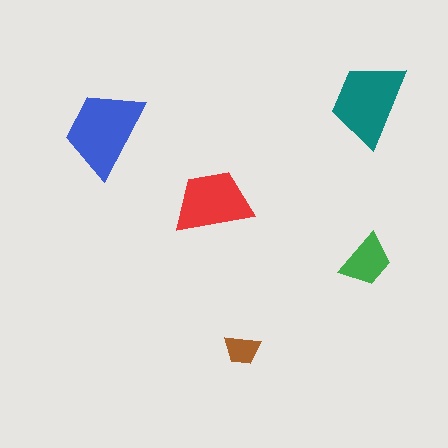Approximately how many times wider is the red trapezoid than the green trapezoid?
About 1.5 times wider.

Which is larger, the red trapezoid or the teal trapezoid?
The teal one.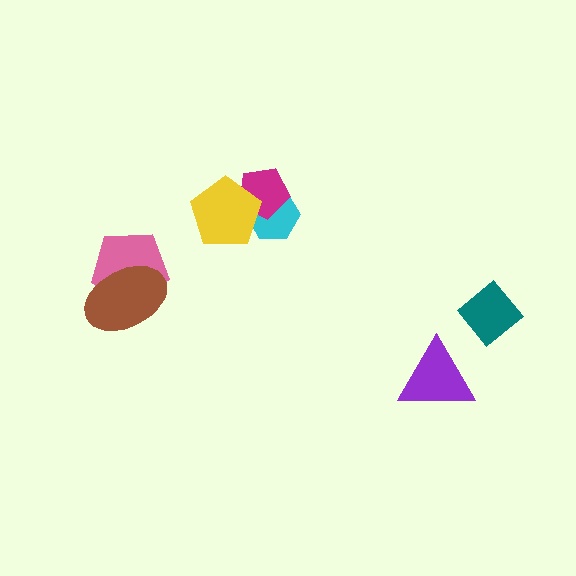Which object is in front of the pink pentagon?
The brown ellipse is in front of the pink pentagon.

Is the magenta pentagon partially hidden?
Yes, it is partially covered by another shape.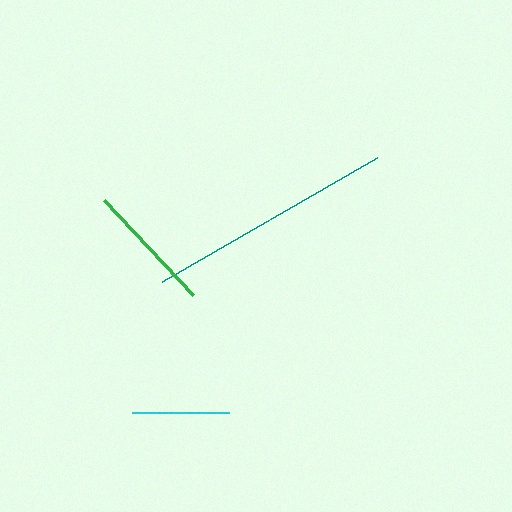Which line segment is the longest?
The teal line is the longest at approximately 248 pixels.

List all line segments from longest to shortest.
From longest to shortest: teal, green, cyan.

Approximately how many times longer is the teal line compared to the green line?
The teal line is approximately 1.9 times the length of the green line.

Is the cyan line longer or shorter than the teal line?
The teal line is longer than the cyan line.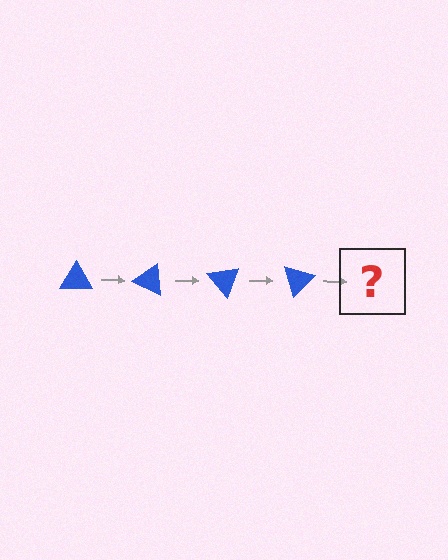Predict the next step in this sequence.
The next step is a blue triangle rotated 100 degrees.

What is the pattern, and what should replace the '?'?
The pattern is that the triangle rotates 25 degrees each step. The '?' should be a blue triangle rotated 100 degrees.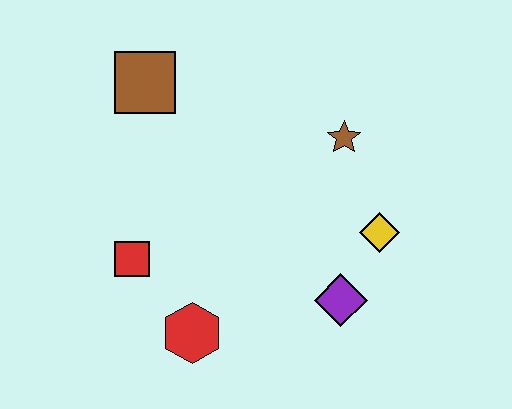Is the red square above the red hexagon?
Yes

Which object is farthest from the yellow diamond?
The brown square is farthest from the yellow diamond.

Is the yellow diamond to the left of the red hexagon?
No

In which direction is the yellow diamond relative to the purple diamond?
The yellow diamond is above the purple diamond.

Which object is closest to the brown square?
The red square is closest to the brown square.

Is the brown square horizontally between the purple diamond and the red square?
Yes